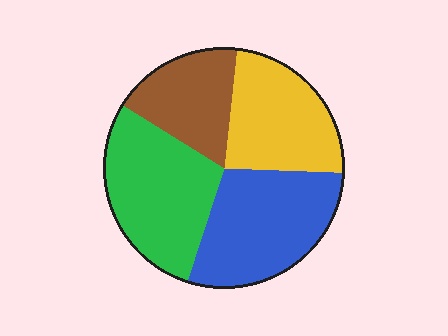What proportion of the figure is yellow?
Yellow takes up about one quarter (1/4) of the figure.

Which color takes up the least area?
Brown, at roughly 20%.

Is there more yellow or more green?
Green.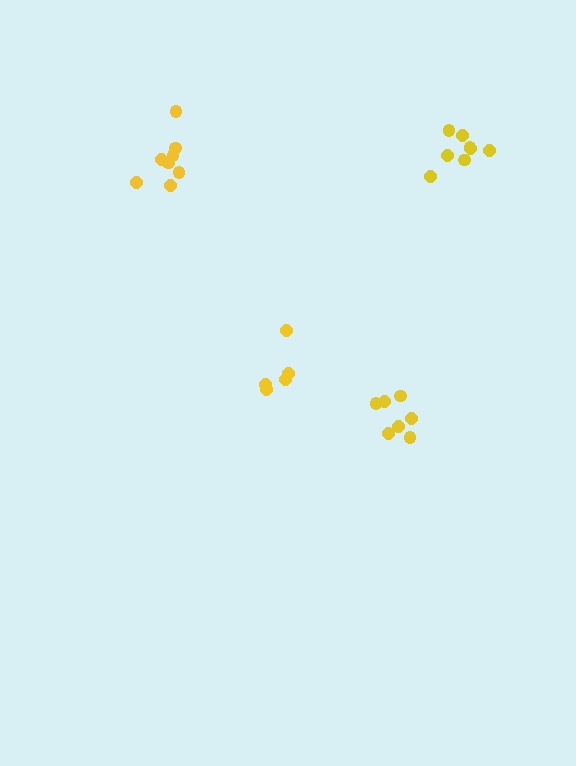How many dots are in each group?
Group 1: 8 dots, Group 2: 8 dots, Group 3: 7 dots, Group 4: 5 dots (28 total).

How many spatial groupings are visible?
There are 4 spatial groupings.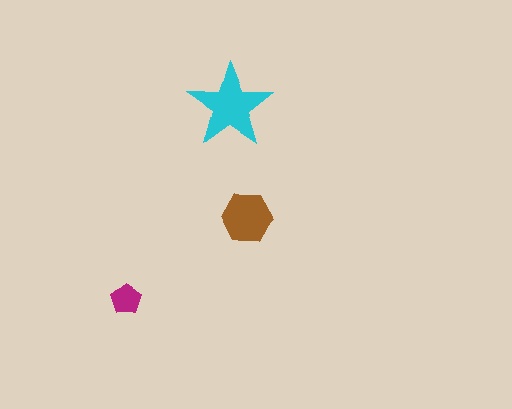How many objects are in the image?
There are 3 objects in the image.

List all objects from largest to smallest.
The cyan star, the brown hexagon, the magenta pentagon.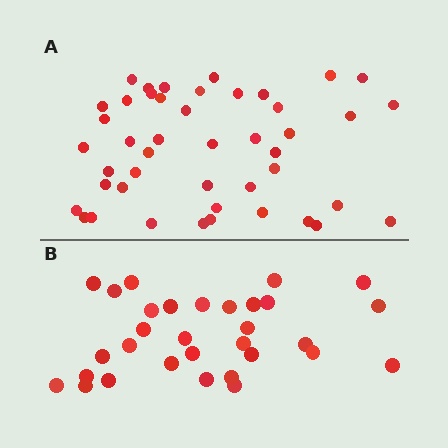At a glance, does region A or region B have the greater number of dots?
Region A (the top region) has more dots.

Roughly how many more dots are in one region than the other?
Region A has approximately 15 more dots than region B.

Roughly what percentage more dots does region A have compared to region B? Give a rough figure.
About 45% more.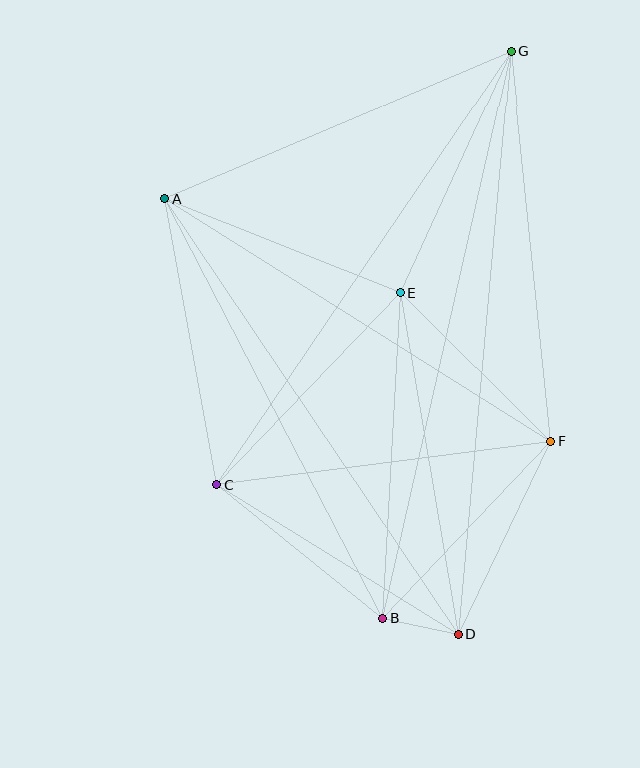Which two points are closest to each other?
Points B and D are closest to each other.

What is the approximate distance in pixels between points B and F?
The distance between B and F is approximately 244 pixels.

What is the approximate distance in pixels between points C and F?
The distance between C and F is approximately 337 pixels.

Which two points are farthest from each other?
Points D and G are farthest from each other.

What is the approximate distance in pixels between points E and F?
The distance between E and F is approximately 211 pixels.